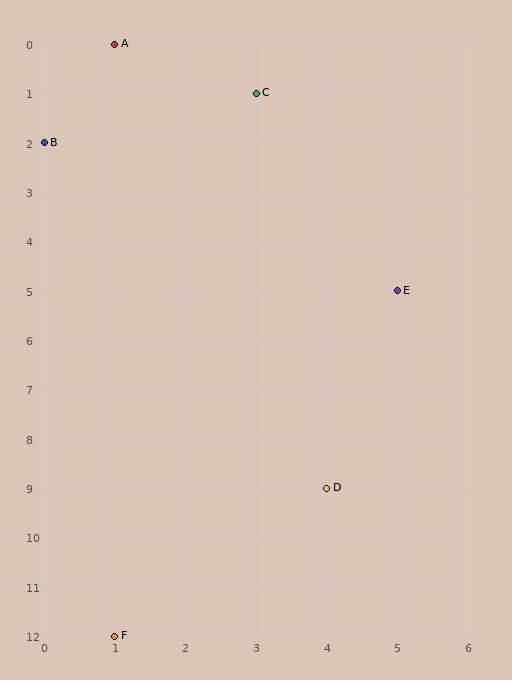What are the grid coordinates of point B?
Point B is at grid coordinates (0, 2).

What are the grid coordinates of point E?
Point E is at grid coordinates (5, 5).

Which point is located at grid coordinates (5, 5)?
Point E is at (5, 5).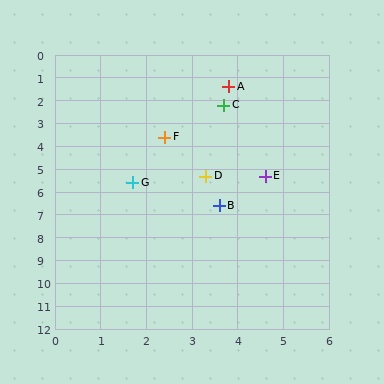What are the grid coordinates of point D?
Point D is at approximately (3.3, 5.3).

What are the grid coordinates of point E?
Point E is at approximately (4.6, 5.3).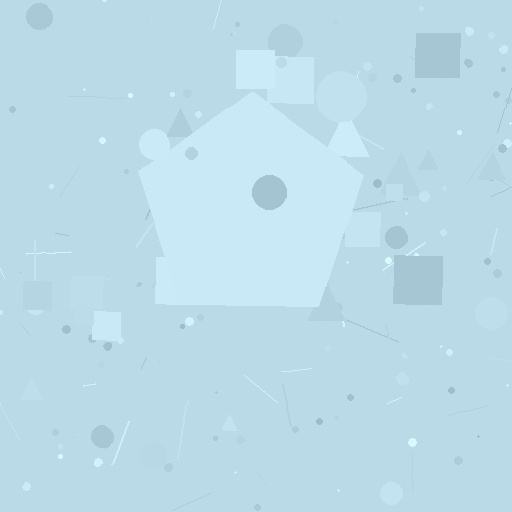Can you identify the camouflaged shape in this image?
The camouflaged shape is a pentagon.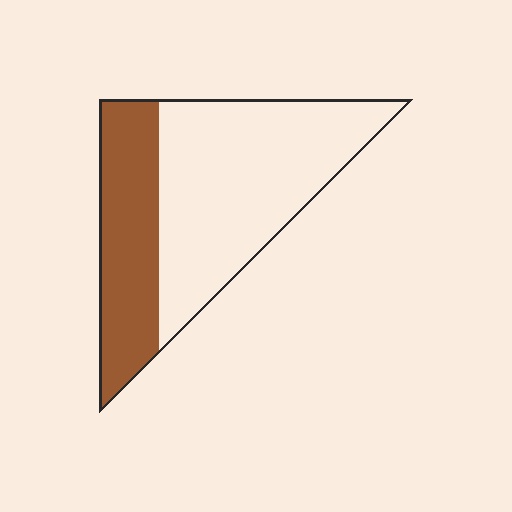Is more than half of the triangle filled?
No.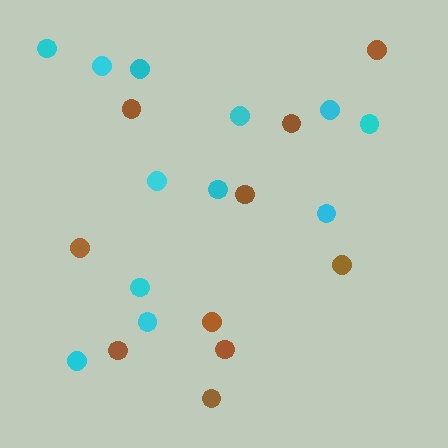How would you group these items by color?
There are 2 groups: one group of cyan circles (12) and one group of brown circles (10).